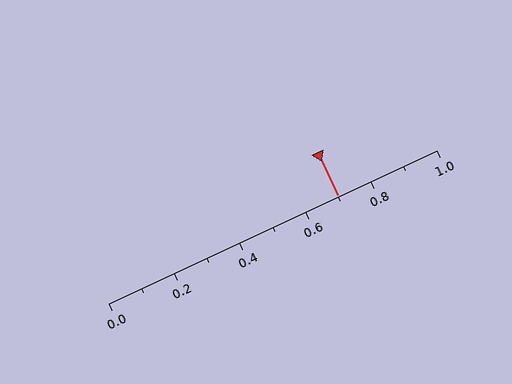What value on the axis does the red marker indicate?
The marker indicates approximately 0.7.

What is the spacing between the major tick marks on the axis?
The major ticks are spaced 0.2 apart.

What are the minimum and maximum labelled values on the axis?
The axis runs from 0.0 to 1.0.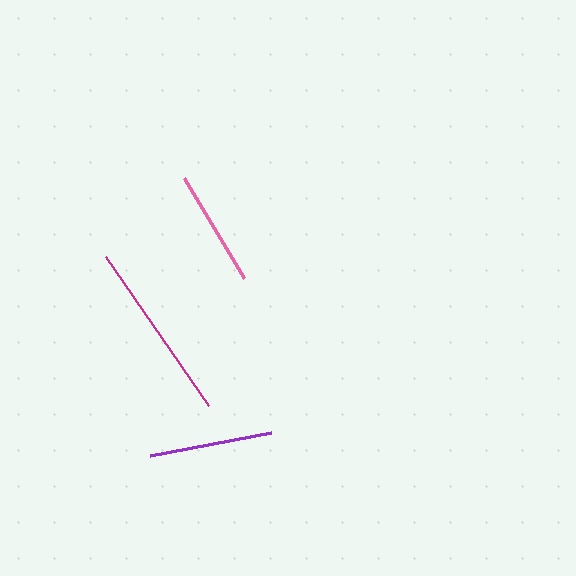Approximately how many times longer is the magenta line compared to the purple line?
The magenta line is approximately 1.5 times the length of the purple line.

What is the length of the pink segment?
The pink segment is approximately 117 pixels long.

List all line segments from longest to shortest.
From longest to shortest: magenta, purple, pink.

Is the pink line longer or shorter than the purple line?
The purple line is longer than the pink line.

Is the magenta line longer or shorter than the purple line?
The magenta line is longer than the purple line.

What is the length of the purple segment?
The purple segment is approximately 123 pixels long.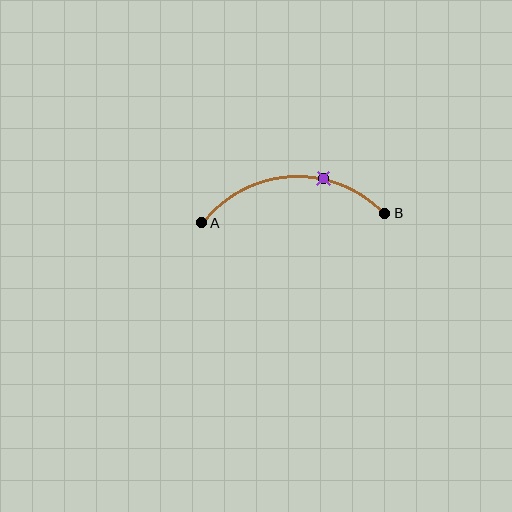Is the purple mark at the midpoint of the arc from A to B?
No. The purple mark lies on the arc but is closer to endpoint B. The arc midpoint would be at the point on the curve equidistant along the arc from both A and B.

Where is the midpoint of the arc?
The arc midpoint is the point on the curve farthest from the straight line joining A and B. It sits above that line.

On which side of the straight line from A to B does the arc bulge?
The arc bulges above the straight line connecting A and B.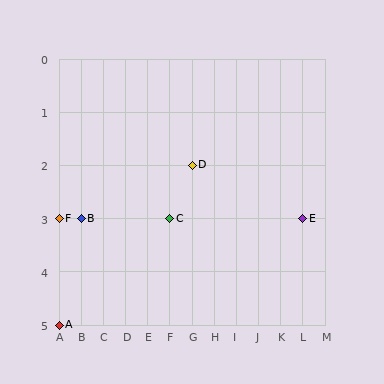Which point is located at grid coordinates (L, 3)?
Point E is at (L, 3).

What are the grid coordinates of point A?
Point A is at grid coordinates (A, 5).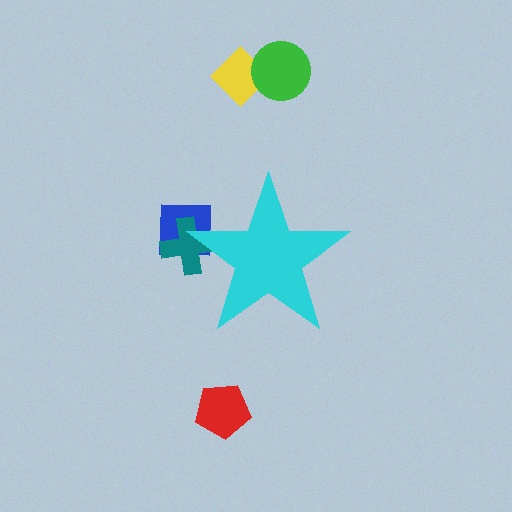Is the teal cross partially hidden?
Yes, the teal cross is partially hidden behind the cyan star.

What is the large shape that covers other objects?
A cyan star.